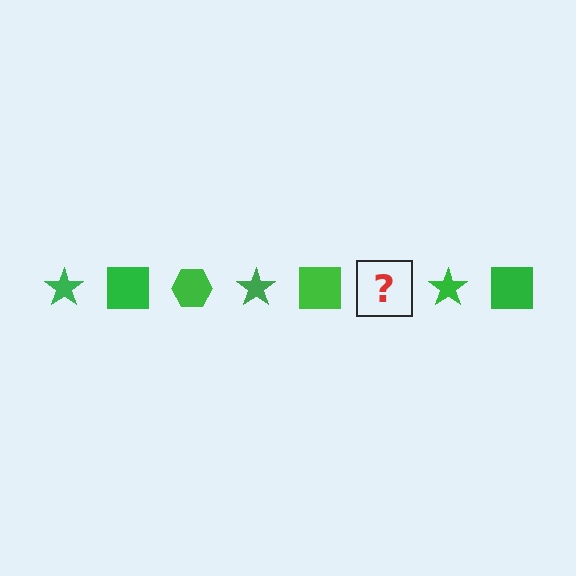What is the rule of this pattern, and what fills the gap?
The rule is that the pattern cycles through star, square, hexagon shapes in green. The gap should be filled with a green hexagon.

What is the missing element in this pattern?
The missing element is a green hexagon.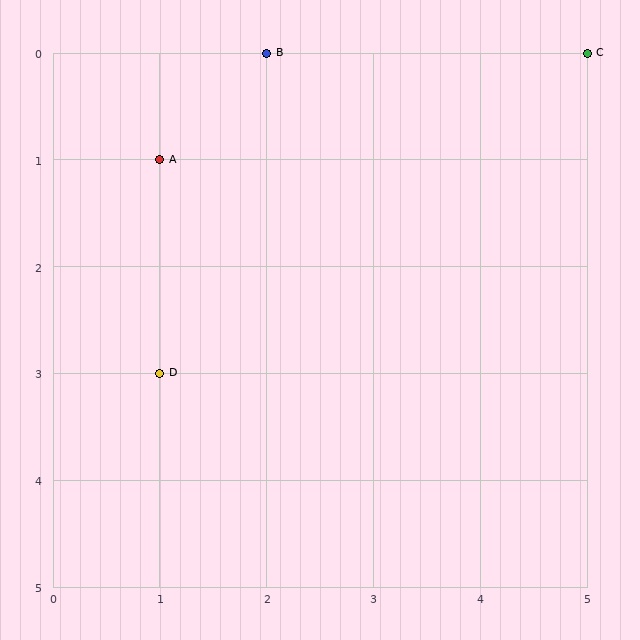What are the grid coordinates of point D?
Point D is at grid coordinates (1, 3).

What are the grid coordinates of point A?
Point A is at grid coordinates (1, 1).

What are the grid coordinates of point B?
Point B is at grid coordinates (2, 0).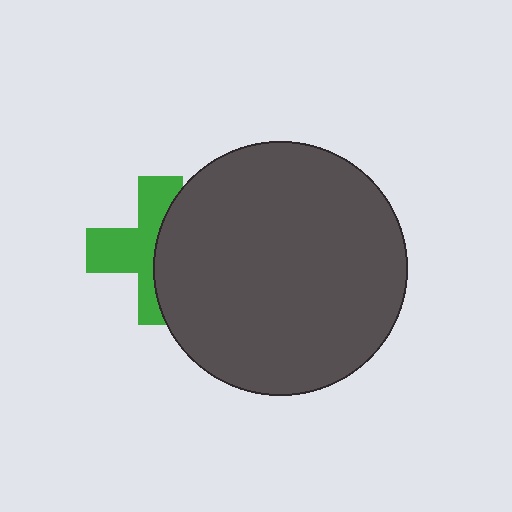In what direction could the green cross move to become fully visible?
The green cross could move left. That would shift it out from behind the dark gray circle entirely.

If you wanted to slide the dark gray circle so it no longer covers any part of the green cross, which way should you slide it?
Slide it right — that is the most direct way to separate the two shapes.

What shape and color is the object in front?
The object in front is a dark gray circle.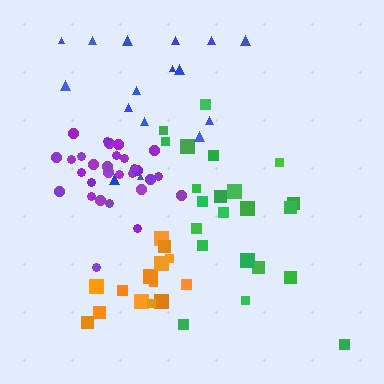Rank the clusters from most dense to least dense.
purple, orange, green, blue.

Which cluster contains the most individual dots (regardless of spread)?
Purple (29).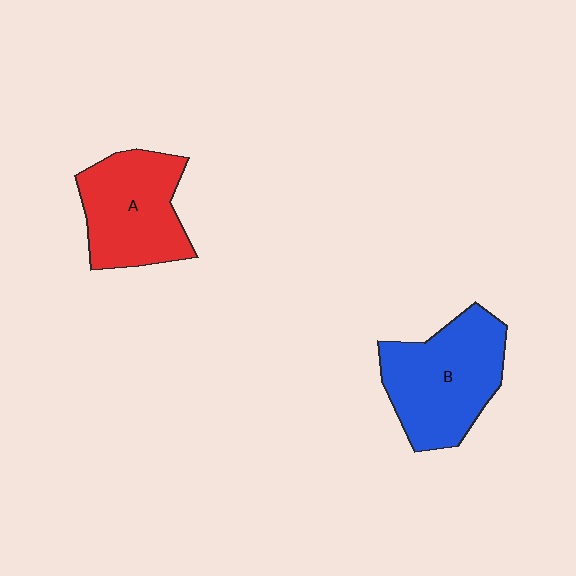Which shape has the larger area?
Shape B (blue).